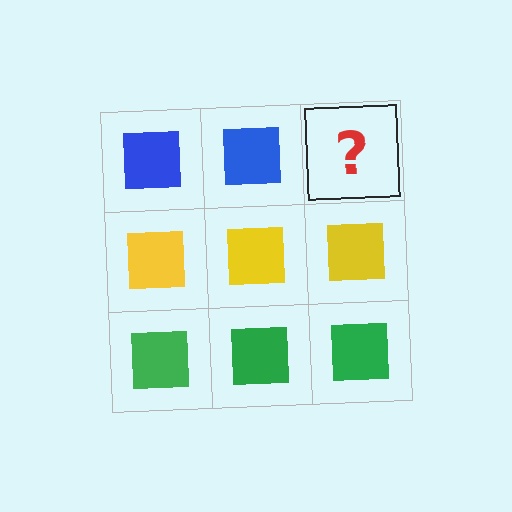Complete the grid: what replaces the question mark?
The question mark should be replaced with a blue square.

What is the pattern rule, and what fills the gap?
The rule is that each row has a consistent color. The gap should be filled with a blue square.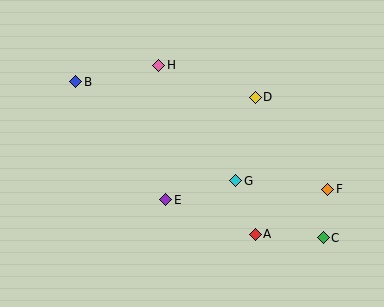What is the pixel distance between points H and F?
The distance between H and F is 209 pixels.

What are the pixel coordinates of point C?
Point C is at (323, 238).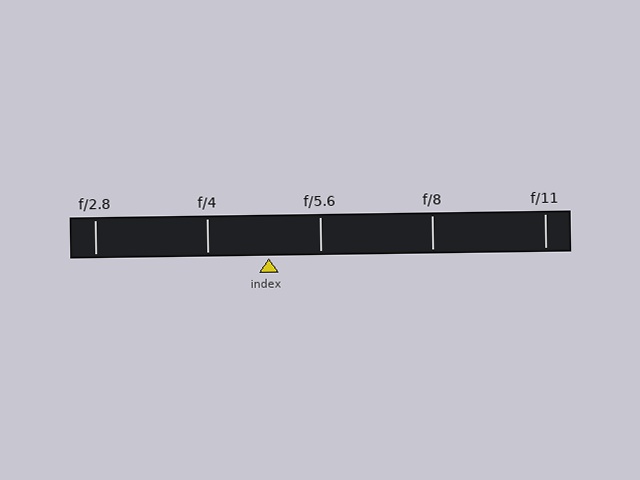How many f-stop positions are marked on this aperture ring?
There are 5 f-stop positions marked.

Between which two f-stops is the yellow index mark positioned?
The index mark is between f/4 and f/5.6.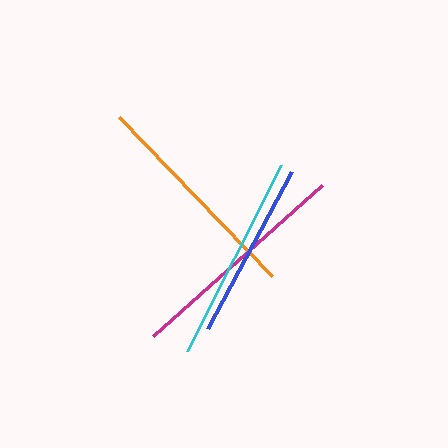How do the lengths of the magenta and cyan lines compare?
The magenta and cyan lines are approximately the same length.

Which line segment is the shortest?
The blue line is the shortest at approximately 177 pixels.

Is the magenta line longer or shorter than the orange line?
The magenta line is longer than the orange line.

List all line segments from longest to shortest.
From longest to shortest: magenta, orange, cyan, blue.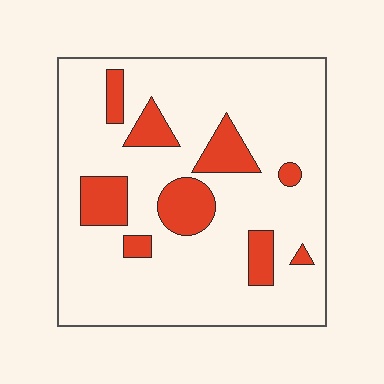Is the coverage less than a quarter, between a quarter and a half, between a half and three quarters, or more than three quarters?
Less than a quarter.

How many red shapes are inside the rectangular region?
9.